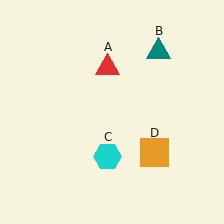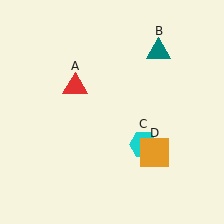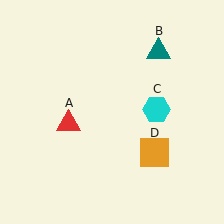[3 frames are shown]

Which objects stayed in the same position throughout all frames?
Teal triangle (object B) and orange square (object D) remained stationary.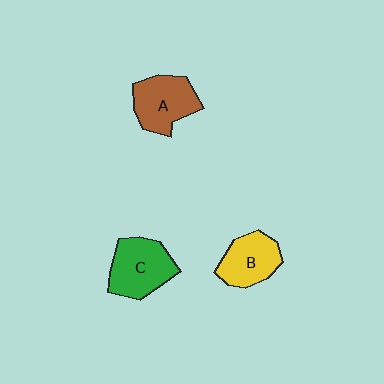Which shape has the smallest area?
Shape B (yellow).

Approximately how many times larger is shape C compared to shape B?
Approximately 1.2 times.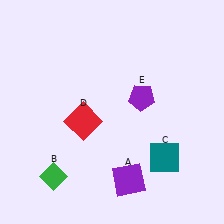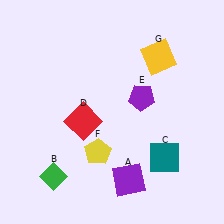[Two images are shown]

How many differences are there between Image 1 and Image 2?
There are 2 differences between the two images.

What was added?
A yellow pentagon (F), a yellow square (G) were added in Image 2.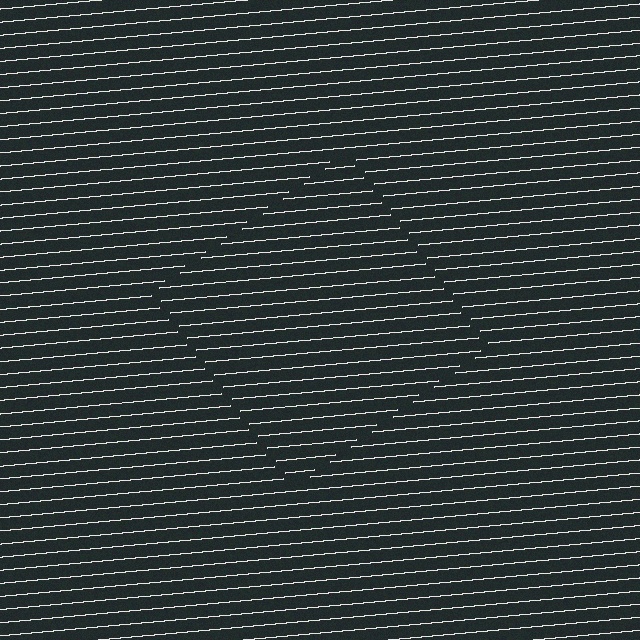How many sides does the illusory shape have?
4 sides — the line-ends trace a square.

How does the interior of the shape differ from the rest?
The interior of the shape contains the same grating, shifted by half a period — the contour is defined by the phase discontinuity where line-ends from the inner and outer gratings abut.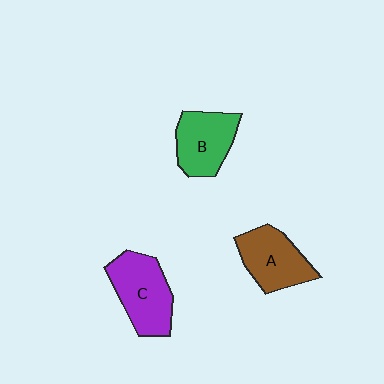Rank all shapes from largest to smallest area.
From largest to smallest: C (purple), A (brown), B (green).